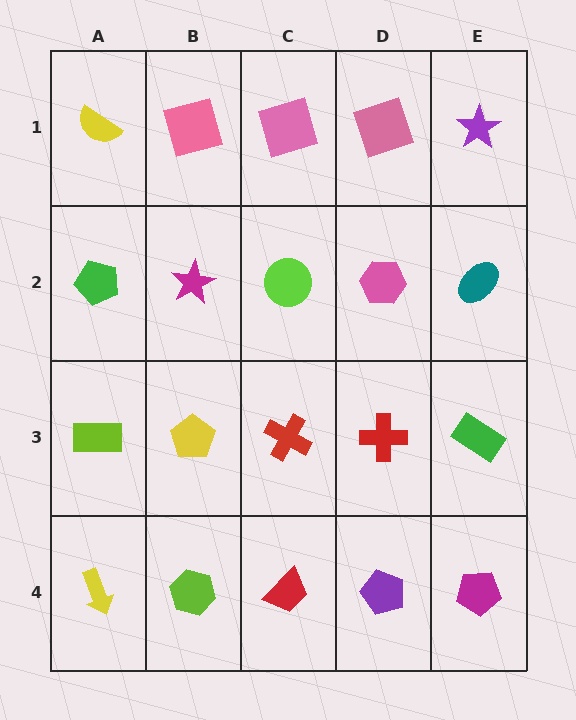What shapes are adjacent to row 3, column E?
A teal ellipse (row 2, column E), a magenta pentagon (row 4, column E), a red cross (row 3, column D).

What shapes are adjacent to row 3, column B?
A magenta star (row 2, column B), a lime hexagon (row 4, column B), a lime rectangle (row 3, column A), a red cross (row 3, column C).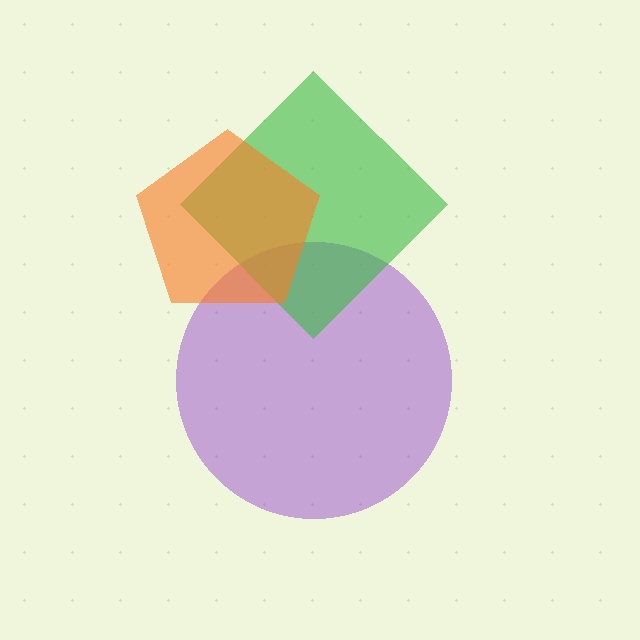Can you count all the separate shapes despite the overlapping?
Yes, there are 3 separate shapes.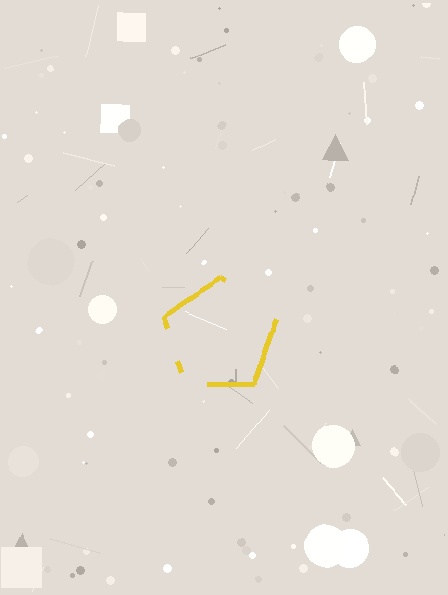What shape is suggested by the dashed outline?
The dashed outline suggests a pentagon.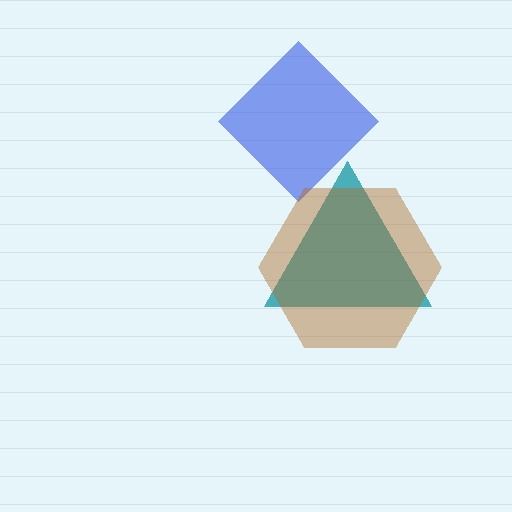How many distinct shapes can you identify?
There are 3 distinct shapes: a blue diamond, a teal triangle, a brown hexagon.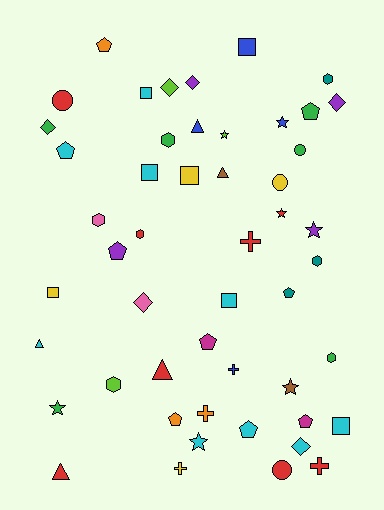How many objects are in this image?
There are 50 objects.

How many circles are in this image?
There are 4 circles.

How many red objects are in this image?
There are 8 red objects.